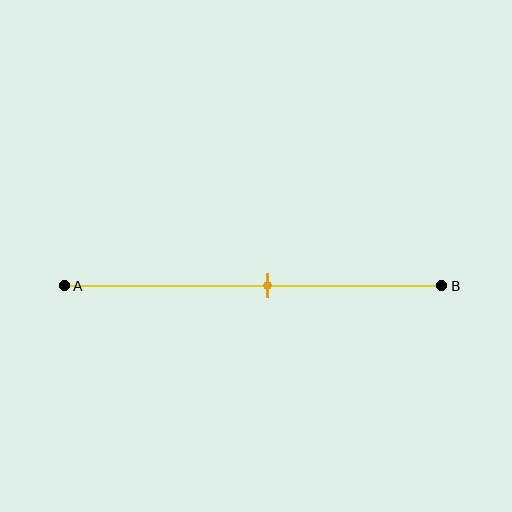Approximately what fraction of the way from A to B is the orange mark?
The orange mark is approximately 55% of the way from A to B.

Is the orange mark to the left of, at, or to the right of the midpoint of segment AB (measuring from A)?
The orange mark is to the right of the midpoint of segment AB.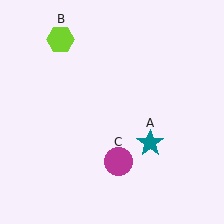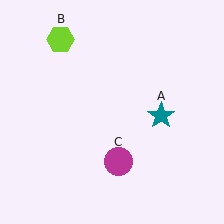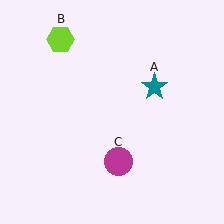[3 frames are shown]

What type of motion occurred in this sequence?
The teal star (object A) rotated counterclockwise around the center of the scene.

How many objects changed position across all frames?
1 object changed position: teal star (object A).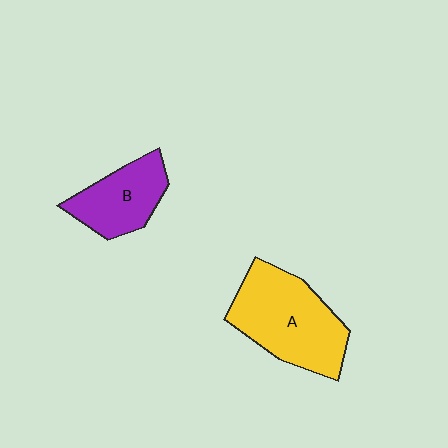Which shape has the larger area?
Shape A (yellow).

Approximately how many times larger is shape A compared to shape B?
Approximately 1.6 times.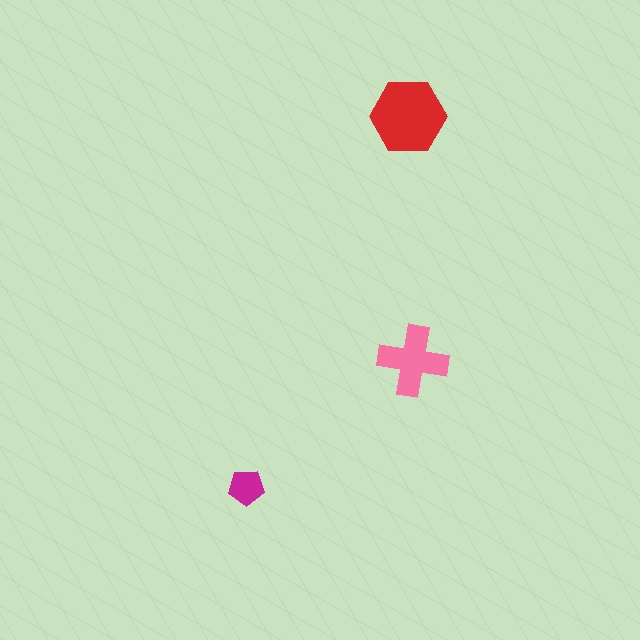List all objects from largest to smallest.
The red hexagon, the pink cross, the magenta pentagon.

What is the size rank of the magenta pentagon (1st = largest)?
3rd.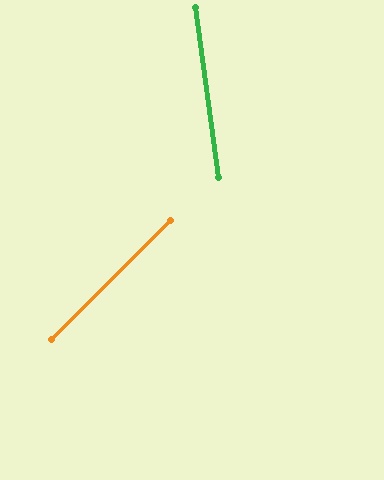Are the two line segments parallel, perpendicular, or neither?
Neither parallel nor perpendicular — they differ by about 53°.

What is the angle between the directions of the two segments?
Approximately 53 degrees.